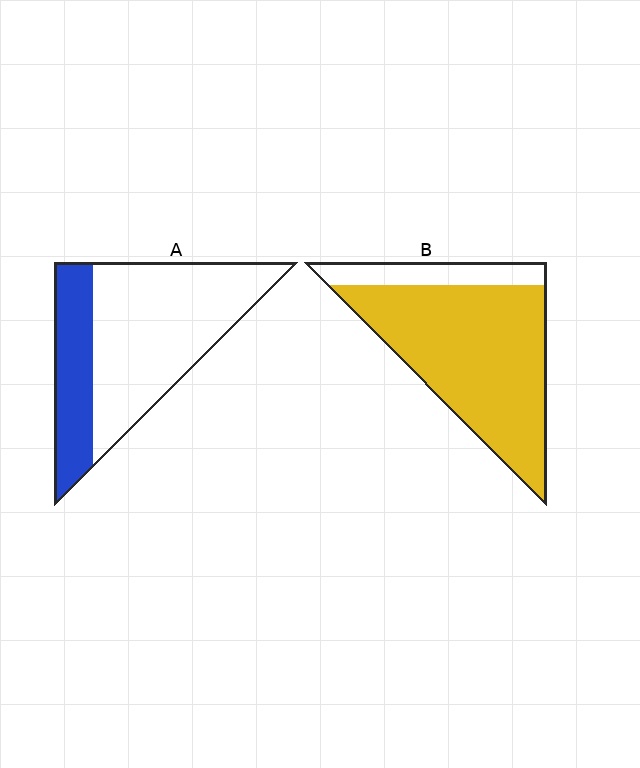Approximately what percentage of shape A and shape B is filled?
A is approximately 30% and B is approximately 80%.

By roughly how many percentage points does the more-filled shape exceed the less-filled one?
By roughly 55 percentage points (B over A).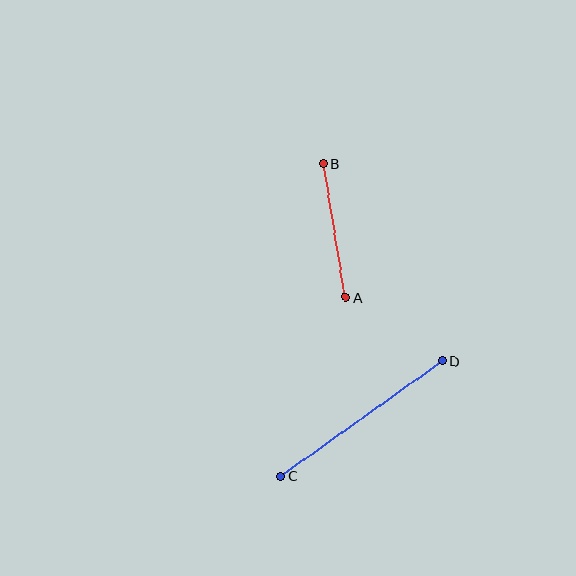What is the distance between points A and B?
The distance is approximately 136 pixels.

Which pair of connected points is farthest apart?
Points C and D are farthest apart.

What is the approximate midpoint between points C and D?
The midpoint is at approximately (361, 419) pixels.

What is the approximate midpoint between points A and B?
The midpoint is at approximately (334, 230) pixels.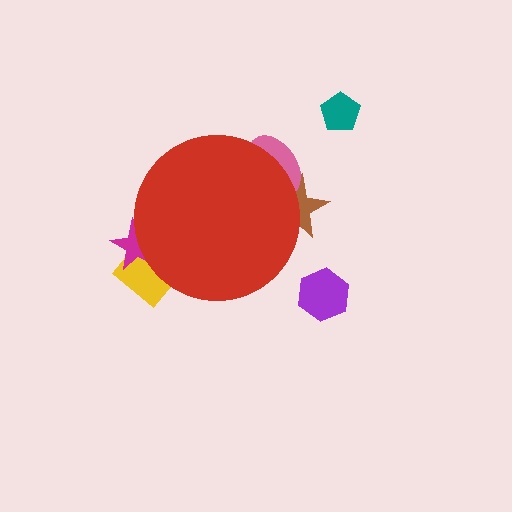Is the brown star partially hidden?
Yes, the brown star is partially hidden behind the red circle.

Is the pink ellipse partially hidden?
Yes, the pink ellipse is partially hidden behind the red circle.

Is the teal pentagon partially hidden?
No, the teal pentagon is fully visible.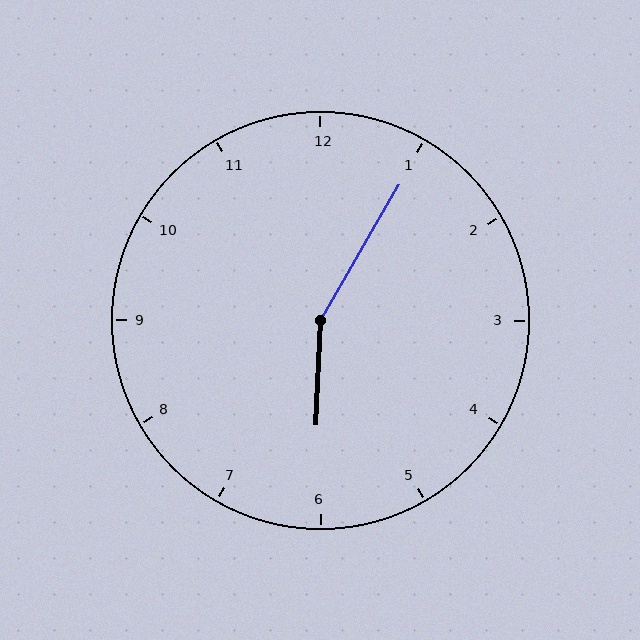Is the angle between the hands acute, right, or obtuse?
It is obtuse.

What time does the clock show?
6:05.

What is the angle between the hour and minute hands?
Approximately 152 degrees.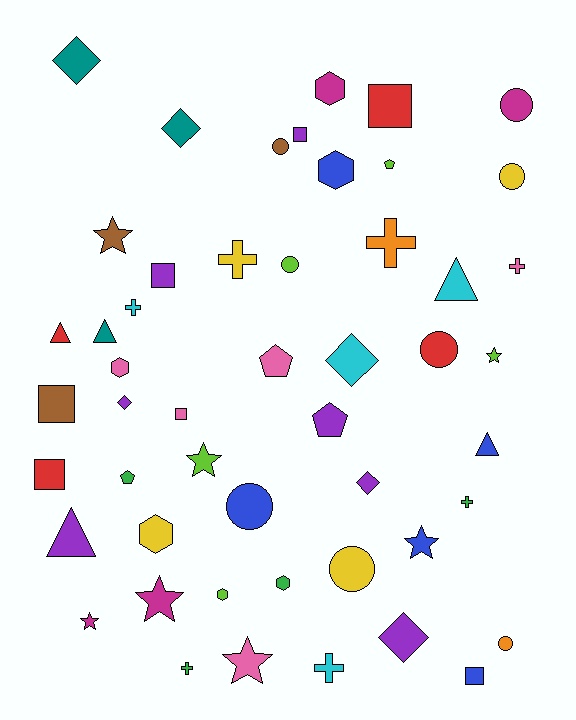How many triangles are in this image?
There are 5 triangles.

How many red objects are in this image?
There are 4 red objects.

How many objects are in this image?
There are 50 objects.